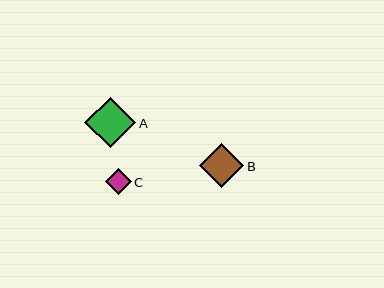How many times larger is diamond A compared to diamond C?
Diamond A is approximately 2.0 times the size of diamond C.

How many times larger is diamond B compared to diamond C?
Diamond B is approximately 1.7 times the size of diamond C.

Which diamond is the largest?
Diamond A is the largest with a size of approximately 51 pixels.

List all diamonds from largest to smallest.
From largest to smallest: A, B, C.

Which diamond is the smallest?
Diamond C is the smallest with a size of approximately 26 pixels.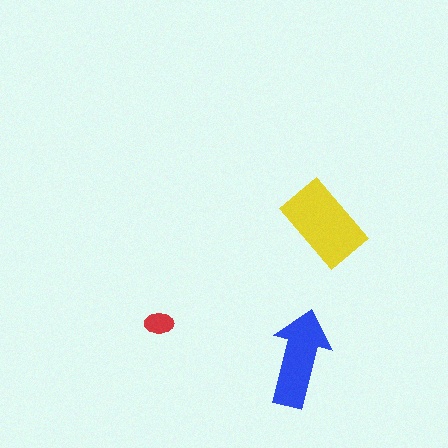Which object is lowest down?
The blue arrow is bottommost.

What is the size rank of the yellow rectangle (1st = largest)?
1st.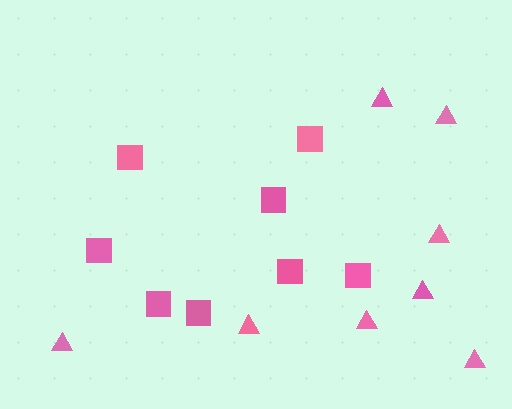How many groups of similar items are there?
There are 2 groups: one group of squares (8) and one group of triangles (8).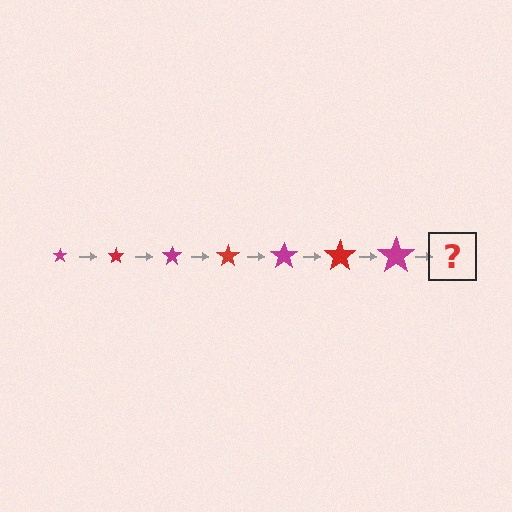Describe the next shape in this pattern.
It should be a red star, larger than the previous one.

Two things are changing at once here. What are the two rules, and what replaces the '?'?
The two rules are that the star grows larger each step and the color cycles through magenta and red. The '?' should be a red star, larger than the previous one.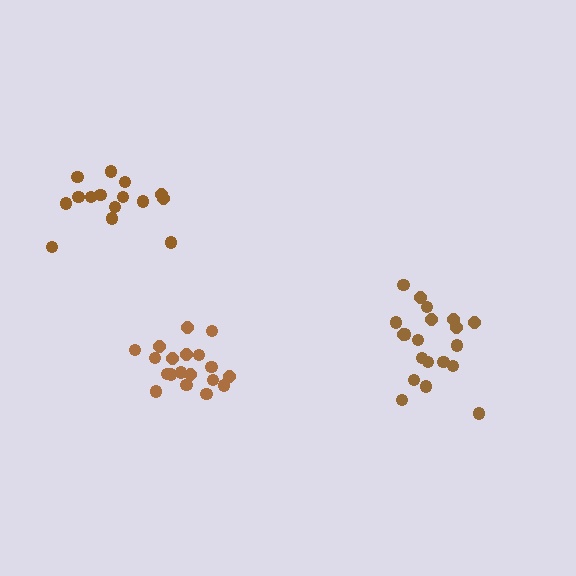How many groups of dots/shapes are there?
There are 3 groups.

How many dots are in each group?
Group 1: 15 dots, Group 2: 20 dots, Group 3: 19 dots (54 total).